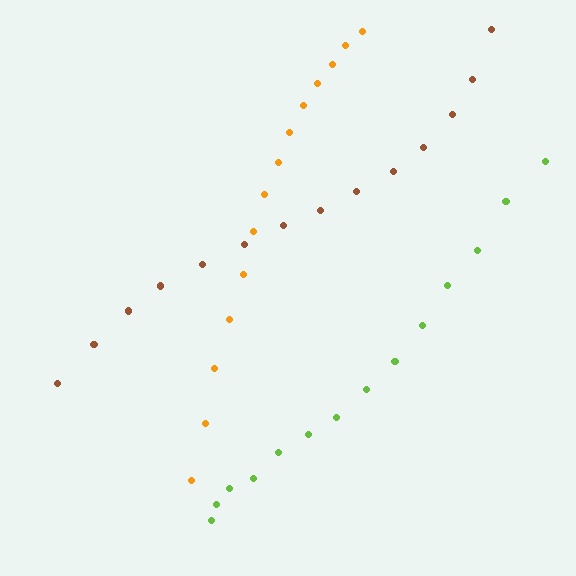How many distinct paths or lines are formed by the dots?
There are 3 distinct paths.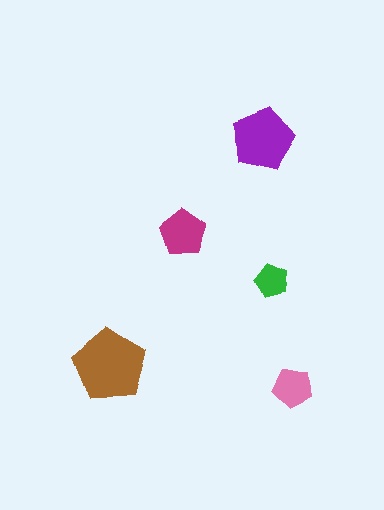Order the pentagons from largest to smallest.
the brown one, the purple one, the magenta one, the pink one, the green one.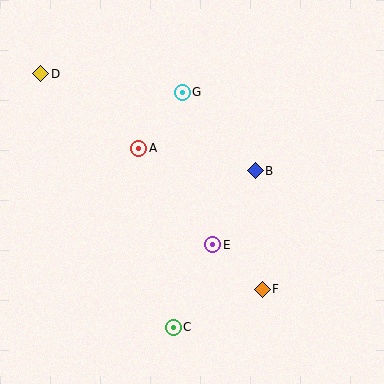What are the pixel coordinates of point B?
Point B is at (255, 171).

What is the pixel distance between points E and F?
The distance between E and F is 67 pixels.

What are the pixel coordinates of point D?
Point D is at (41, 74).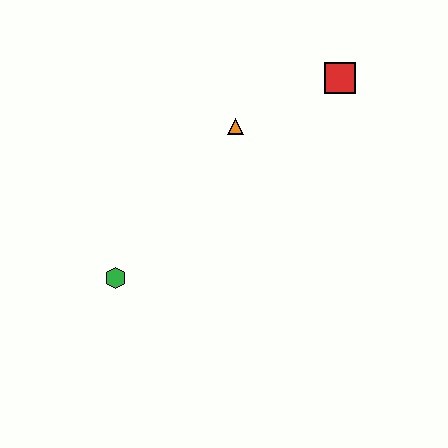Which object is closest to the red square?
The orange triangle is closest to the red square.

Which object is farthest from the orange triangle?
The green hexagon is farthest from the orange triangle.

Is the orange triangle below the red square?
Yes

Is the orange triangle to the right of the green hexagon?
Yes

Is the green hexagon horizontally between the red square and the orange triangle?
No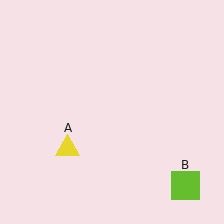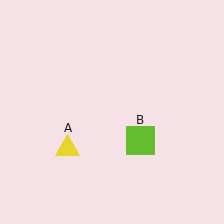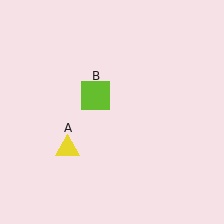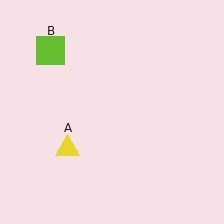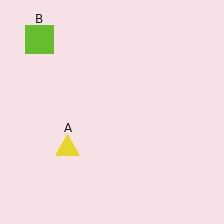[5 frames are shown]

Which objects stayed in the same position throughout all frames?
Yellow triangle (object A) remained stationary.